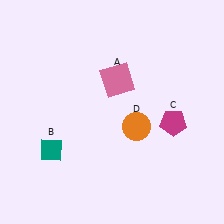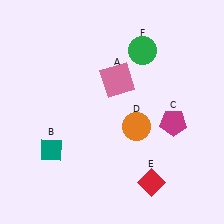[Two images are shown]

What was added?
A red diamond (E), a green circle (F) were added in Image 2.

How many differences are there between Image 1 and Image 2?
There are 2 differences between the two images.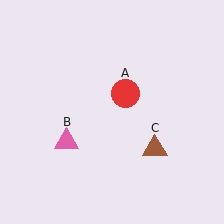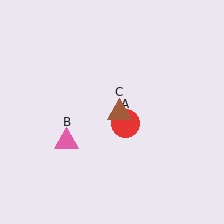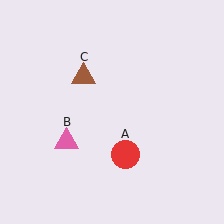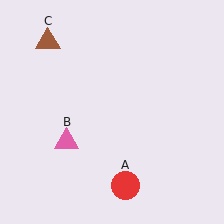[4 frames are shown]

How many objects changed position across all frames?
2 objects changed position: red circle (object A), brown triangle (object C).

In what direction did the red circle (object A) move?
The red circle (object A) moved down.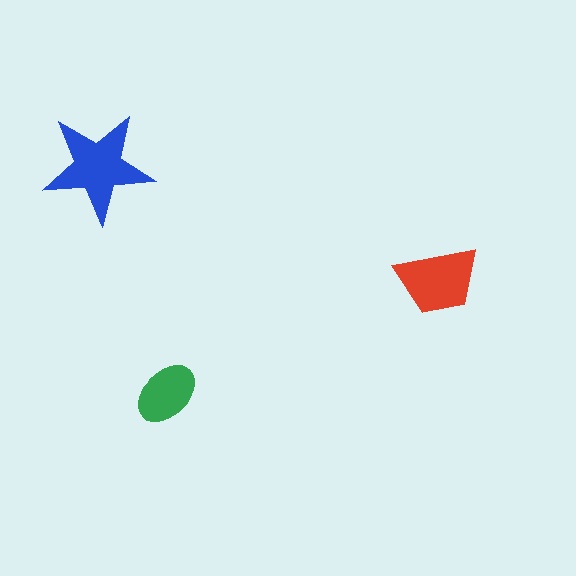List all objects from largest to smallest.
The blue star, the red trapezoid, the green ellipse.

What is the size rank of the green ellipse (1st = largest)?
3rd.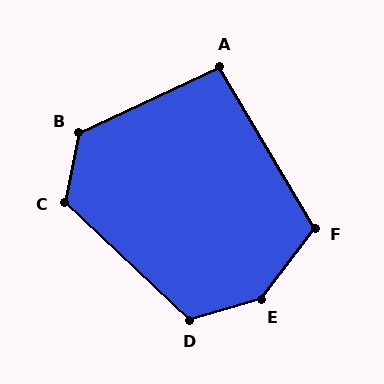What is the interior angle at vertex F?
Approximately 113 degrees (obtuse).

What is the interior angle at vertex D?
Approximately 121 degrees (obtuse).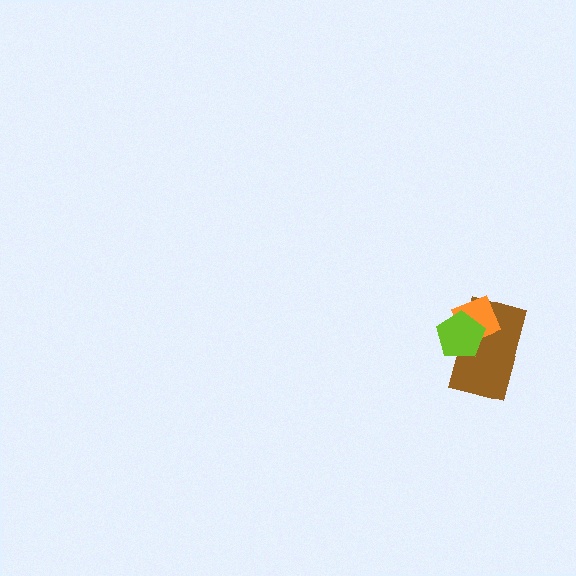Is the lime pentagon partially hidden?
No, no other shape covers it.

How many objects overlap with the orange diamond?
2 objects overlap with the orange diamond.